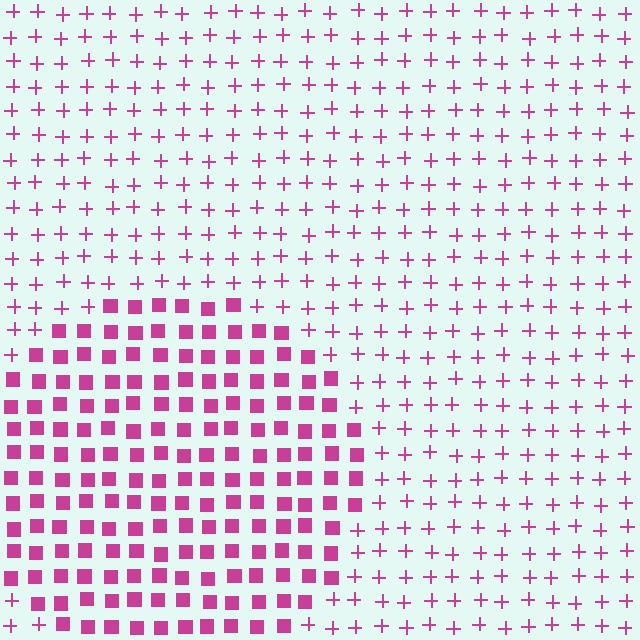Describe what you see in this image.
The image is filled with small magenta elements arranged in a uniform grid. A circle-shaped region contains squares, while the surrounding area contains plus signs. The boundary is defined purely by the change in element shape.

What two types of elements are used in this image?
The image uses squares inside the circle region and plus signs outside it.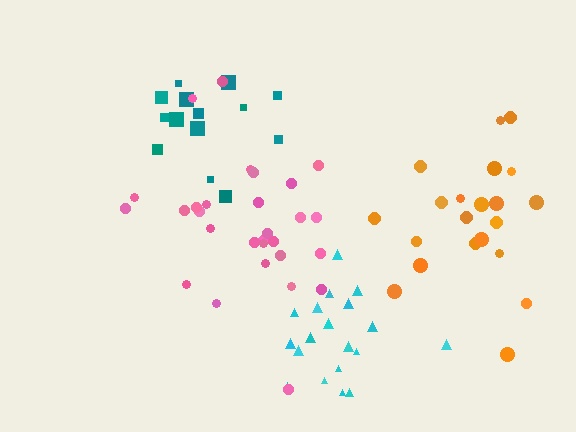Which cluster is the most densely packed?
Cyan.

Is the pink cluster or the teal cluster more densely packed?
Teal.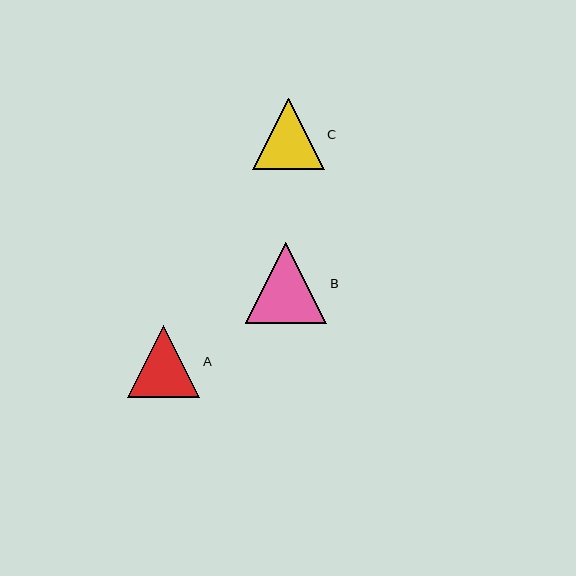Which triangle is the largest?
Triangle B is the largest with a size of approximately 81 pixels.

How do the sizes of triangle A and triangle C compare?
Triangle A and triangle C are approximately the same size.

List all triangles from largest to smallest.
From largest to smallest: B, A, C.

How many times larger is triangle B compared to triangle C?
Triangle B is approximately 1.1 times the size of triangle C.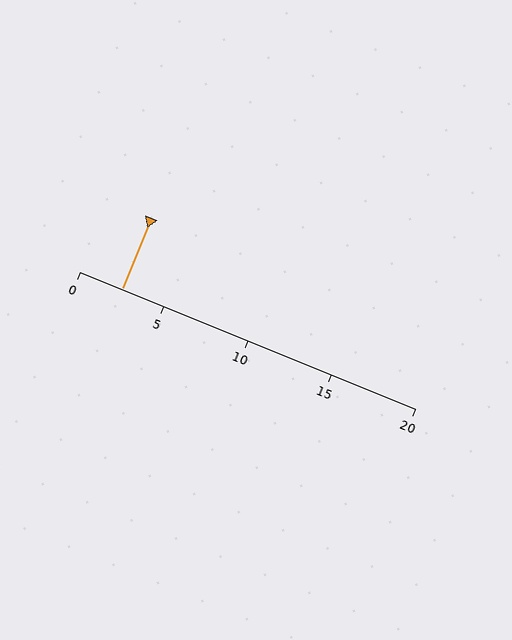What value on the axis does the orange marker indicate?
The marker indicates approximately 2.5.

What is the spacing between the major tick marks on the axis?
The major ticks are spaced 5 apart.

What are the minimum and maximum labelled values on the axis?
The axis runs from 0 to 20.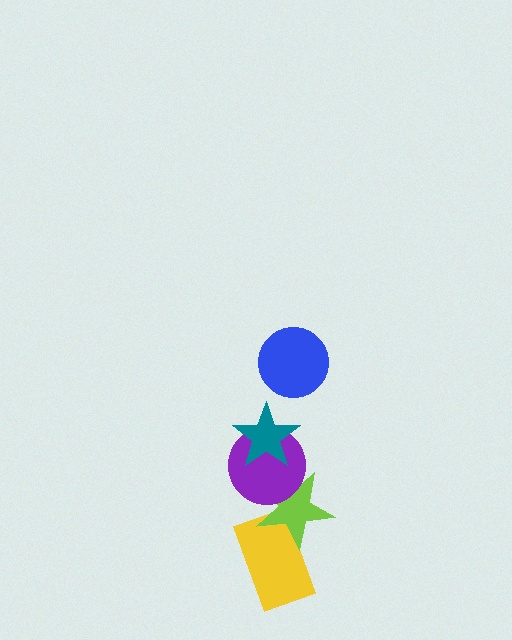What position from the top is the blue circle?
The blue circle is 1st from the top.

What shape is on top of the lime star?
The purple circle is on top of the lime star.